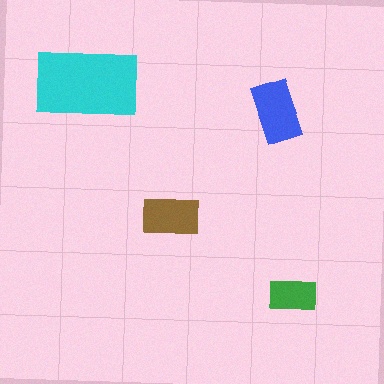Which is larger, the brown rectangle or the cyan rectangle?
The cyan one.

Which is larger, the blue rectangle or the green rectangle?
The blue one.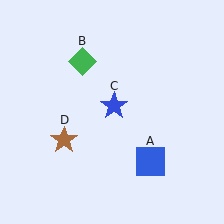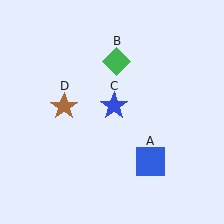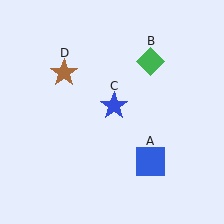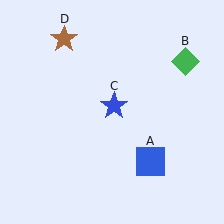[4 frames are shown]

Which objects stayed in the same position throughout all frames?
Blue square (object A) and blue star (object C) remained stationary.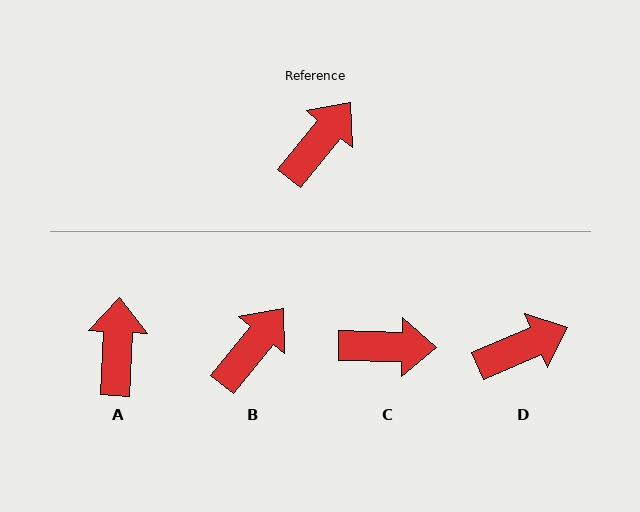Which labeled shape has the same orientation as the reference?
B.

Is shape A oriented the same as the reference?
No, it is off by about 36 degrees.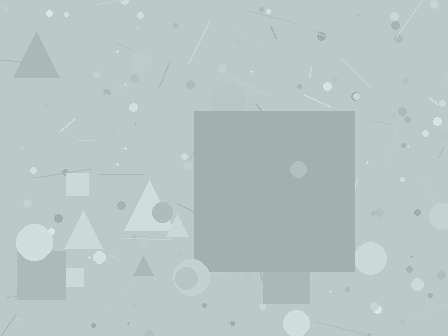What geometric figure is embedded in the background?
A square is embedded in the background.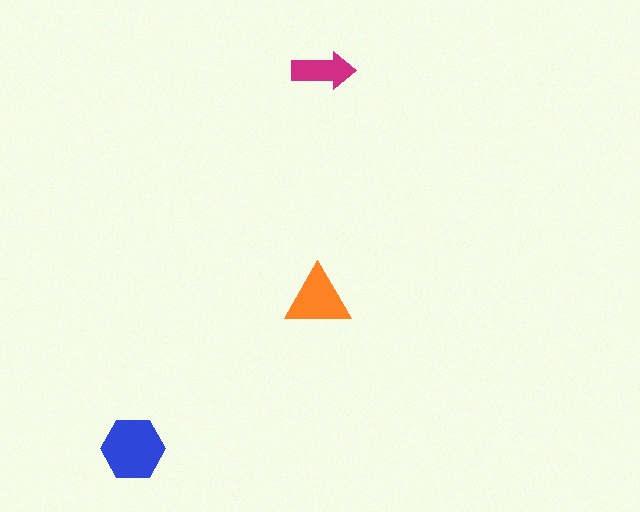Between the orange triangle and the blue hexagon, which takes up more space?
The blue hexagon.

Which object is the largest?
The blue hexagon.